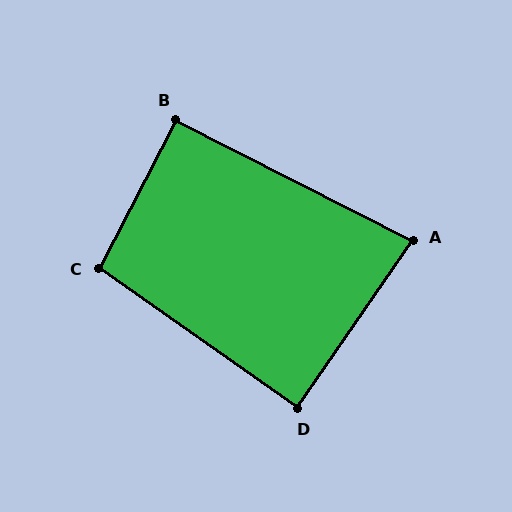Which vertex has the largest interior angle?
C, at approximately 98 degrees.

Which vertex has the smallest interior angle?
A, at approximately 82 degrees.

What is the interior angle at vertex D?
Approximately 89 degrees (approximately right).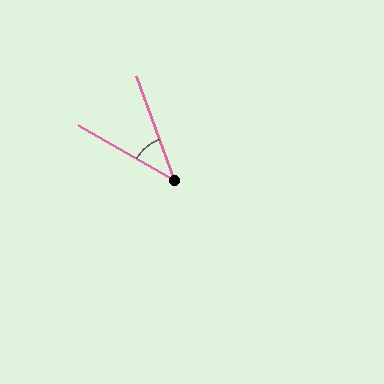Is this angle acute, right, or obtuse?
It is acute.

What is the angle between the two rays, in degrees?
Approximately 40 degrees.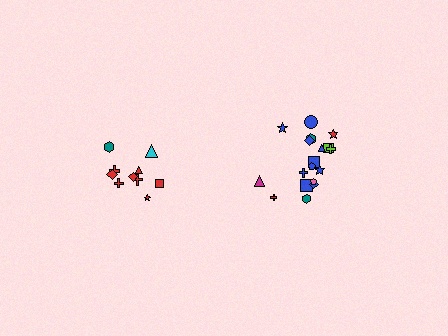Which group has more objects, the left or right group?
The right group.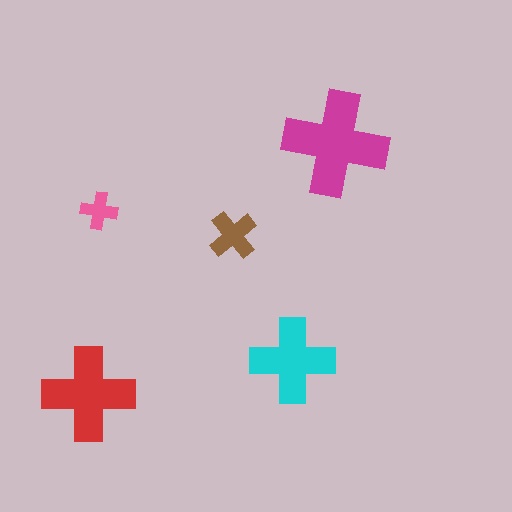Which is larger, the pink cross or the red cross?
The red one.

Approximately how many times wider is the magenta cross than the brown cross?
About 2 times wider.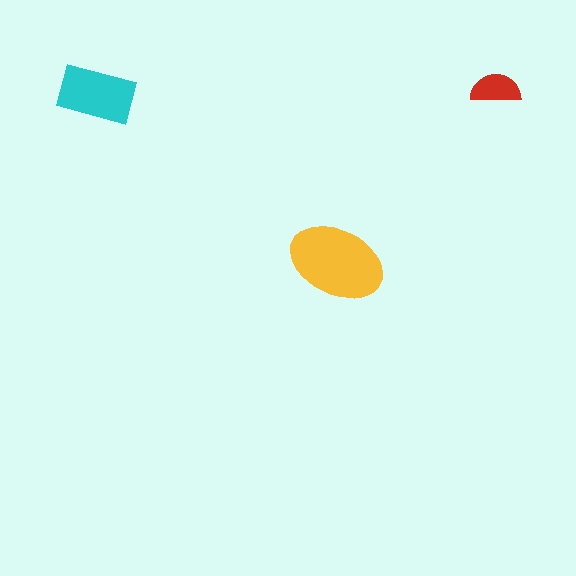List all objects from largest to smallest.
The yellow ellipse, the cyan rectangle, the red semicircle.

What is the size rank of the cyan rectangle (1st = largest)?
2nd.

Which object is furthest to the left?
The cyan rectangle is leftmost.